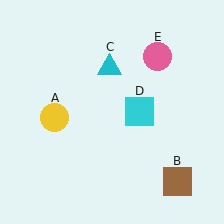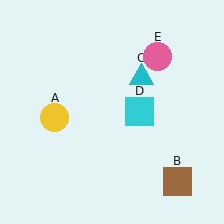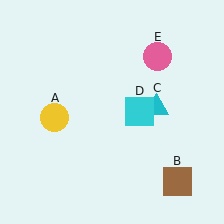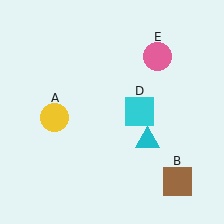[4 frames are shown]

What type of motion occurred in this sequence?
The cyan triangle (object C) rotated clockwise around the center of the scene.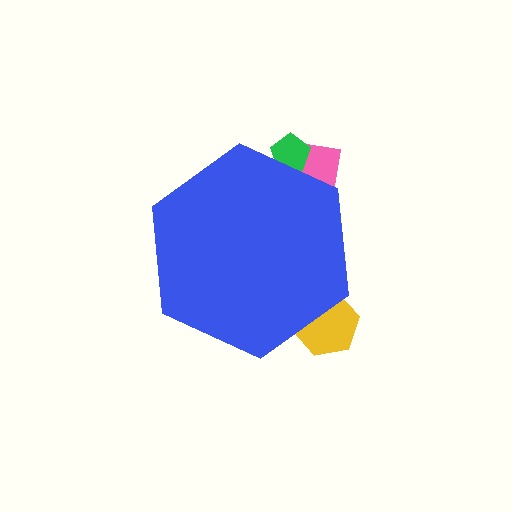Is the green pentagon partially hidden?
Yes, the green pentagon is partially hidden behind the blue hexagon.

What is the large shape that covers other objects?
A blue hexagon.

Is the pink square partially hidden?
Yes, the pink square is partially hidden behind the blue hexagon.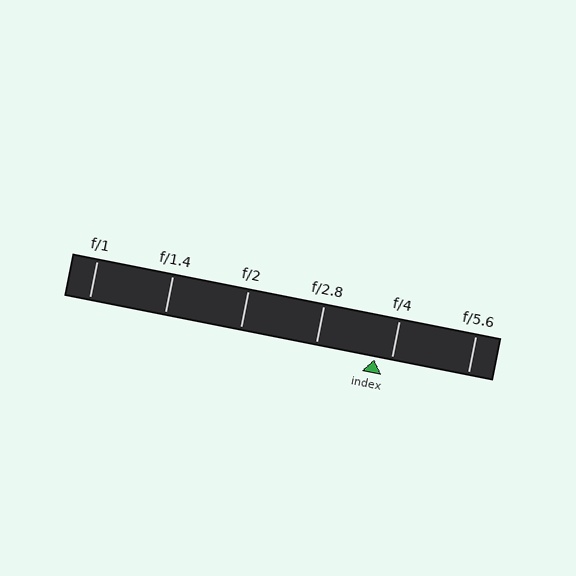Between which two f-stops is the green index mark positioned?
The index mark is between f/2.8 and f/4.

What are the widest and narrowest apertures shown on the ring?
The widest aperture shown is f/1 and the narrowest is f/5.6.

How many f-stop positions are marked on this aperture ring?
There are 6 f-stop positions marked.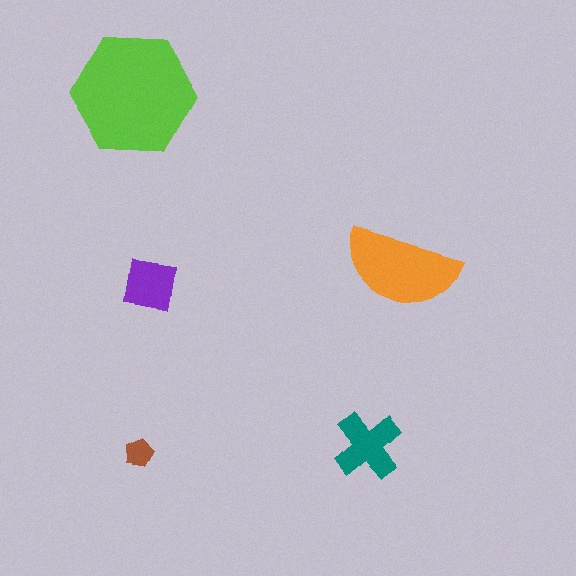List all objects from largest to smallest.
The lime hexagon, the orange semicircle, the teal cross, the purple square, the brown pentagon.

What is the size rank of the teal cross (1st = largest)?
3rd.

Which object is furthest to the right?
The orange semicircle is rightmost.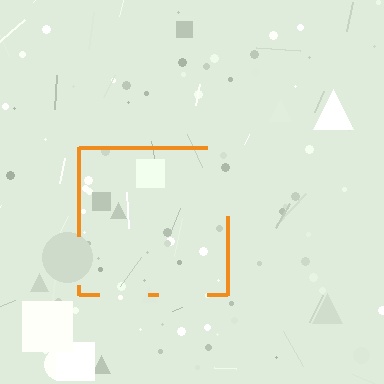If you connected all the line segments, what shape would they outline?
They would outline a square.